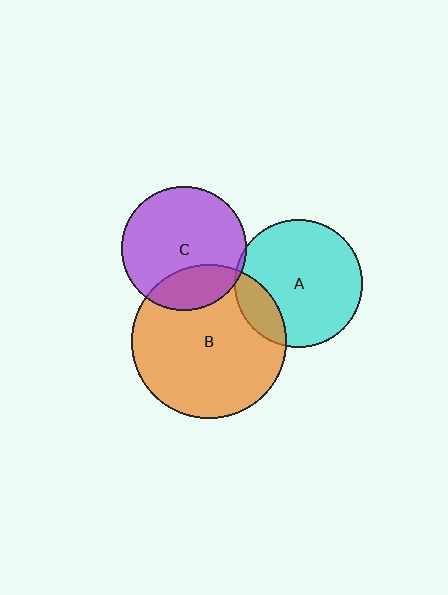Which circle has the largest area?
Circle B (orange).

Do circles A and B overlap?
Yes.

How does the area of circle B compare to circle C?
Approximately 1.5 times.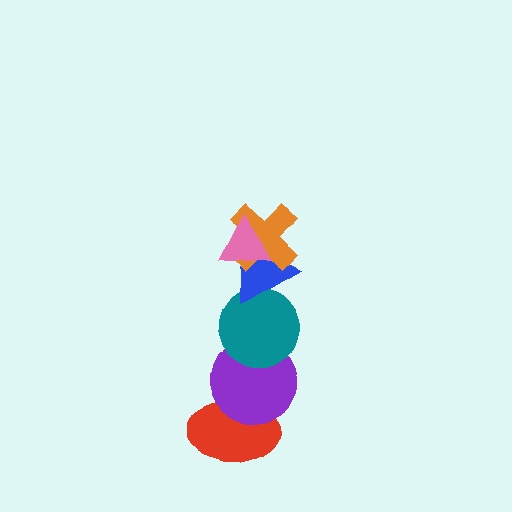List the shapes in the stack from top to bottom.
From top to bottom: the pink triangle, the orange cross, the blue triangle, the teal circle, the purple circle, the red ellipse.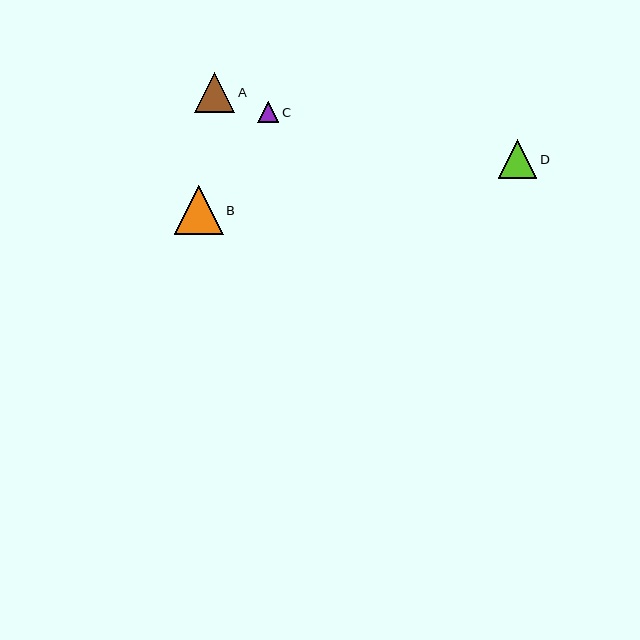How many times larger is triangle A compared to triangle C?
Triangle A is approximately 1.9 times the size of triangle C.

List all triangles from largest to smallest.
From largest to smallest: B, A, D, C.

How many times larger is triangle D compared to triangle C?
Triangle D is approximately 1.9 times the size of triangle C.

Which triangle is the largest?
Triangle B is the largest with a size of approximately 49 pixels.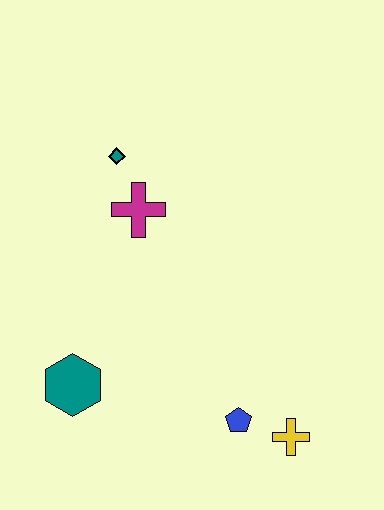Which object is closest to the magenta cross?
The teal diamond is closest to the magenta cross.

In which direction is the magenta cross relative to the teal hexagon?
The magenta cross is above the teal hexagon.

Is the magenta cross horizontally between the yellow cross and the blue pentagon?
No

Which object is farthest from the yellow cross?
The teal diamond is farthest from the yellow cross.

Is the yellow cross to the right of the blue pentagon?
Yes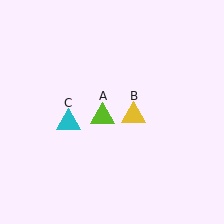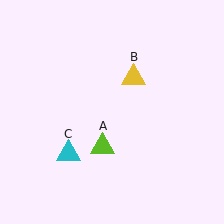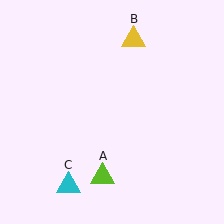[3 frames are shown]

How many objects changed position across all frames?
3 objects changed position: lime triangle (object A), yellow triangle (object B), cyan triangle (object C).